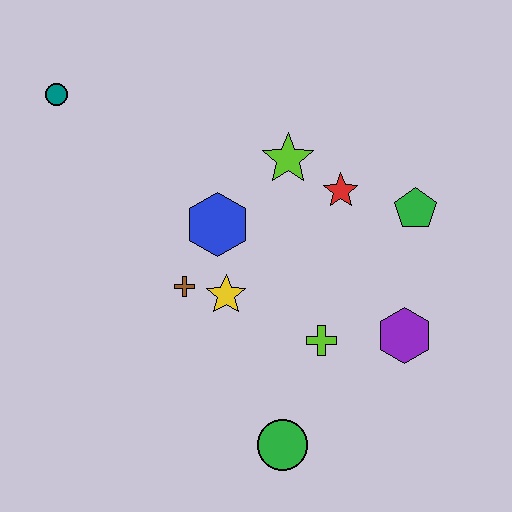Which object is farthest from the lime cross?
The teal circle is farthest from the lime cross.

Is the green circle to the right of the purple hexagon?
No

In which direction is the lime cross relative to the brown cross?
The lime cross is to the right of the brown cross.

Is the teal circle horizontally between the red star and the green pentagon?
No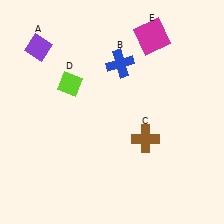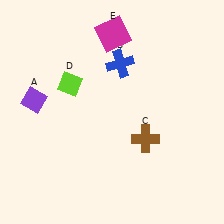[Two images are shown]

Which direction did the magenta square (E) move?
The magenta square (E) moved left.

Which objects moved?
The objects that moved are: the purple diamond (A), the magenta square (E).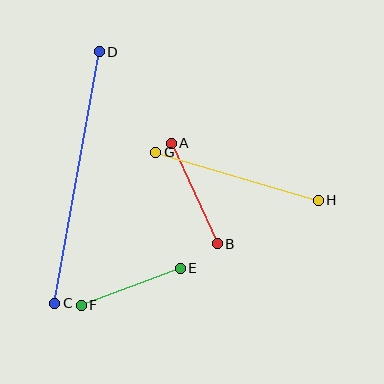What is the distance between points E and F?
The distance is approximately 106 pixels.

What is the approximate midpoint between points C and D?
The midpoint is at approximately (77, 177) pixels.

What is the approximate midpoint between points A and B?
The midpoint is at approximately (194, 194) pixels.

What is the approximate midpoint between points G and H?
The midpoint is at approximately (237, 176) pixels.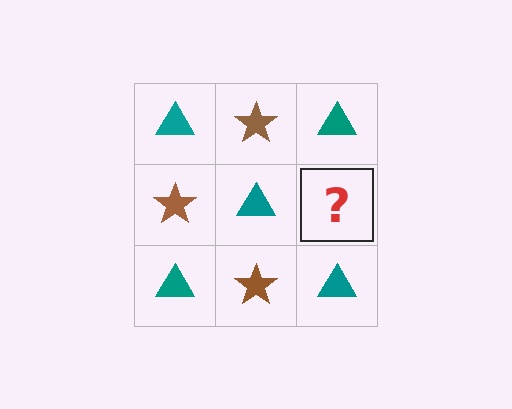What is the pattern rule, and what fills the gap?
The rule is that it alternates teal triangle and brown star in a checkerboard pattern. The gap should be filled with a brown star.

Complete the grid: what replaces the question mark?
The question mark should be replaced with a brown star.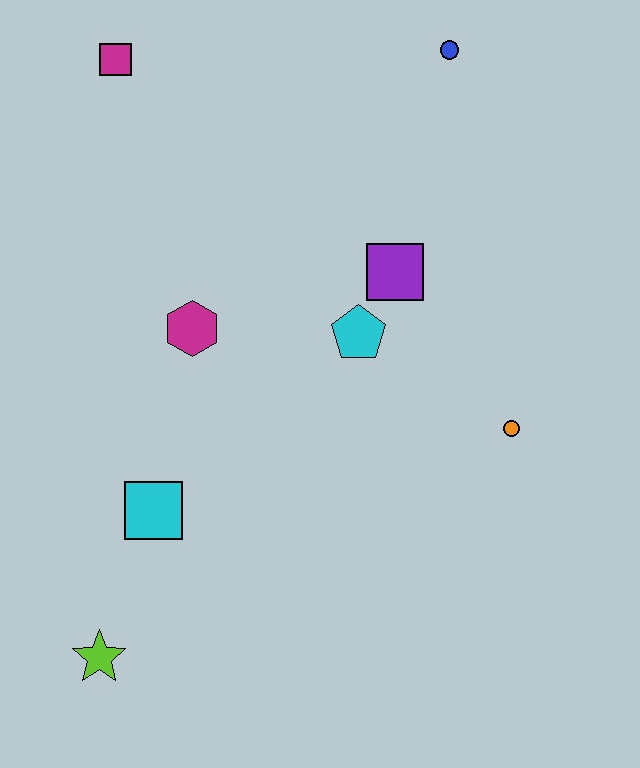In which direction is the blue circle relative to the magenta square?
The blue circle is to the right of the magenta square.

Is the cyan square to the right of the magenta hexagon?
No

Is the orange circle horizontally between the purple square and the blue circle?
No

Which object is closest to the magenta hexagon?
The cyan pentagon is closest to the magenta hexagon.